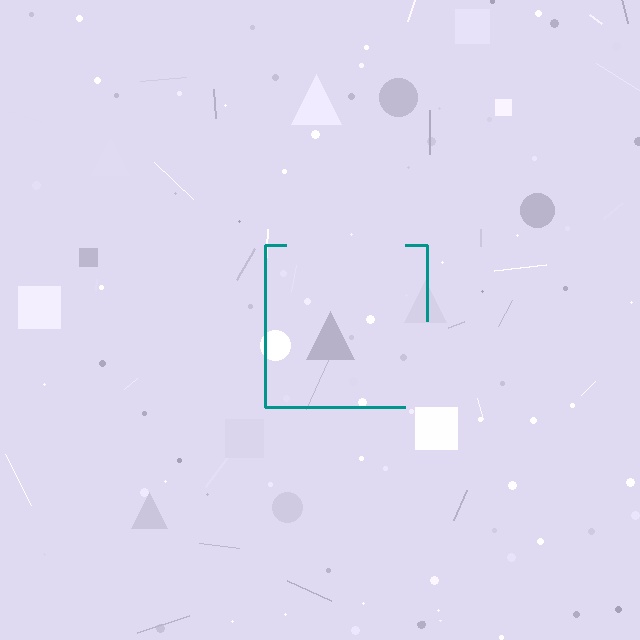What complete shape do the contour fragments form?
The contour fragments form a square.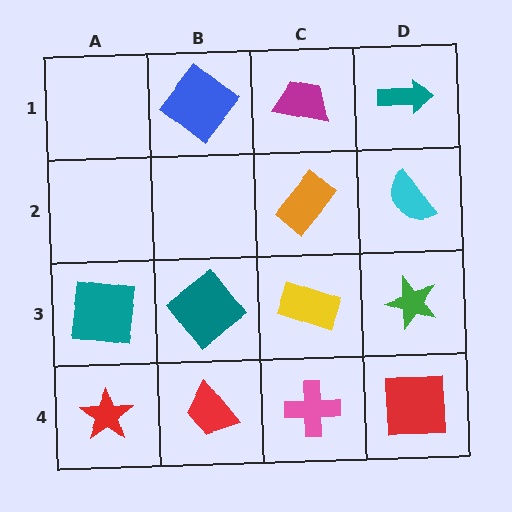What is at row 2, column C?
An orange rectangle.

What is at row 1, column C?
A magenta trapezoid.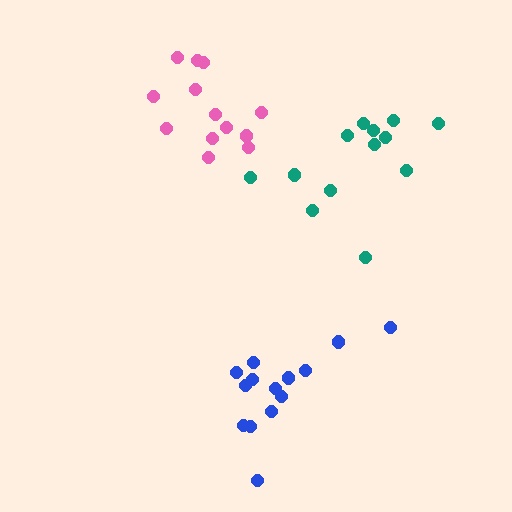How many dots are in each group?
Group 1: 13 dots, Group 2: 14 dots, Group 3: 13 dots (40 total).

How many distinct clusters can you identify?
There are 3 distinct clusters.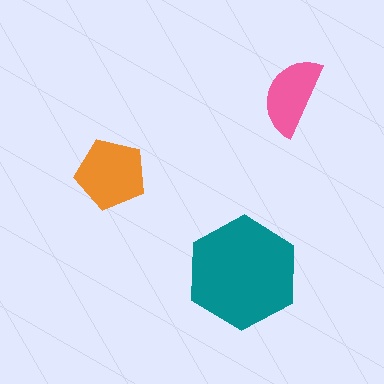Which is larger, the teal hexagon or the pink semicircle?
The teal hexagon.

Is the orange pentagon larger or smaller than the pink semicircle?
Larger.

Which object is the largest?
The teal hexagon.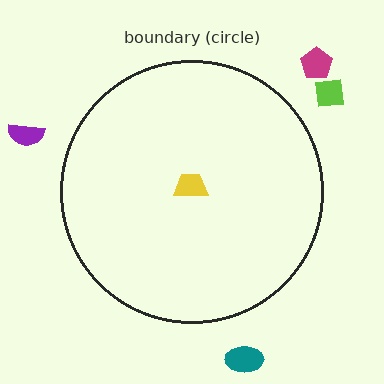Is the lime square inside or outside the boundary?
Outside.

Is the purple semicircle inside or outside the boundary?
Outside.